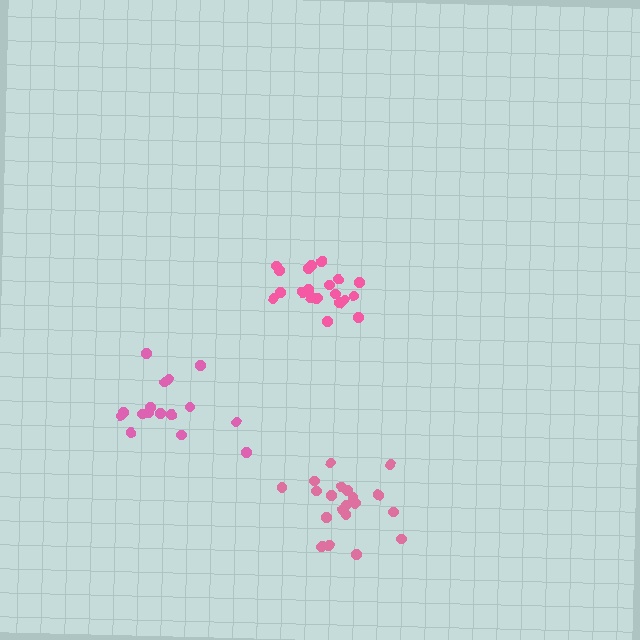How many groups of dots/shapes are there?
There are 3 groups.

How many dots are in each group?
Group 1: 20 dots, Group 2: 16 dots, Group 3: 20 dots (56 total).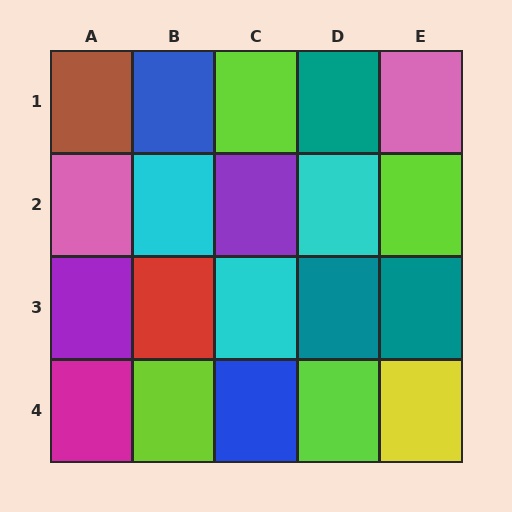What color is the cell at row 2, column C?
Purple.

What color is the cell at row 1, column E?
Pink.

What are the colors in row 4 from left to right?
Magenta, lime, blue, lime, yellow.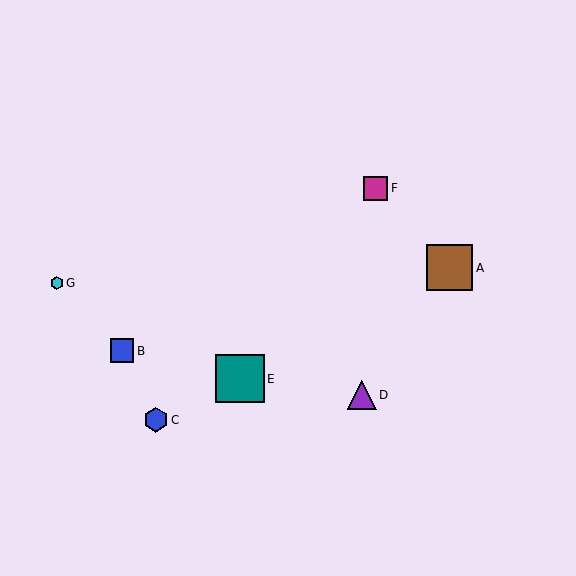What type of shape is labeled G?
Shape G is a cyan hexagon.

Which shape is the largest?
The teal square (labeled E) is the largest.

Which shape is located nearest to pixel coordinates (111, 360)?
The blue square (labeled B) at (122, 351) is nearest to that location.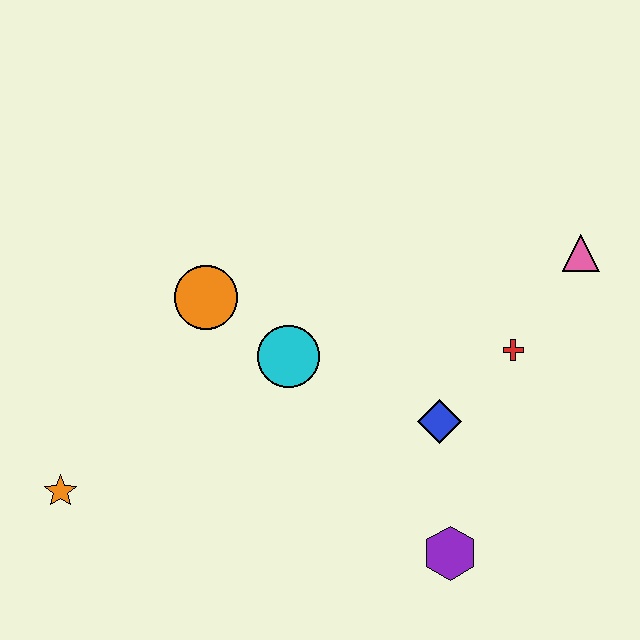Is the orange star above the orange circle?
No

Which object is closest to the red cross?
The blue diamond is closest to the red cross.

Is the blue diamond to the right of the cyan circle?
Yes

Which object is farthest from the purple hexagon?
The orange star is farthest from the purple hexagon.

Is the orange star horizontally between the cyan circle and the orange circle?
No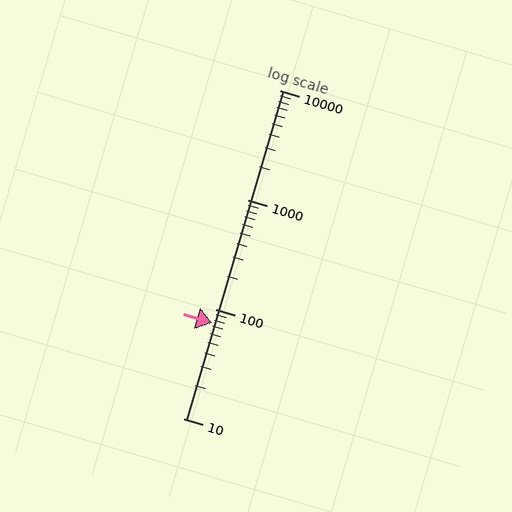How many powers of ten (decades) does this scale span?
The scale spans 3 decades, from 10 to 10000.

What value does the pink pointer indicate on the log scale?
The pointer indicates approximately 74.